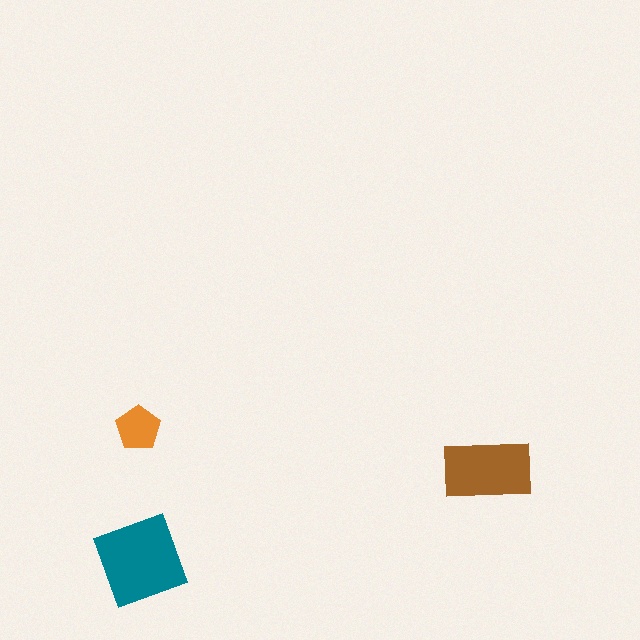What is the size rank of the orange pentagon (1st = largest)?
3rd.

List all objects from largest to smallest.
The teal diamond, the brown rectangle, the orange pentagon.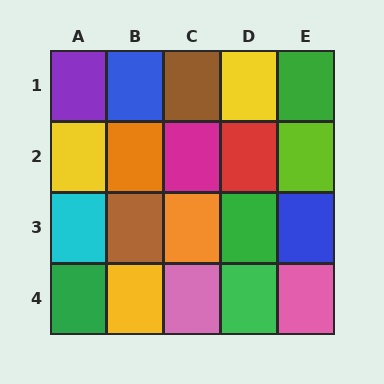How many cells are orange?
2 cells are orange.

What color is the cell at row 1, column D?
Yellow.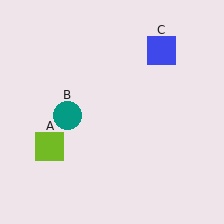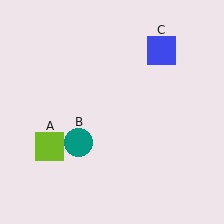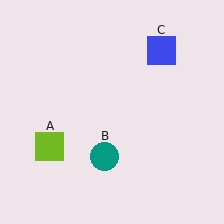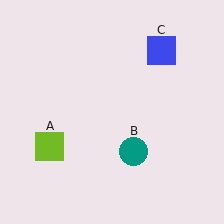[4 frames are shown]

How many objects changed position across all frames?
1 object changed position: teal circle (object B).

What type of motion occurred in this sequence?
The teal circle (object B) rotated counterclockwise around the center of the scene.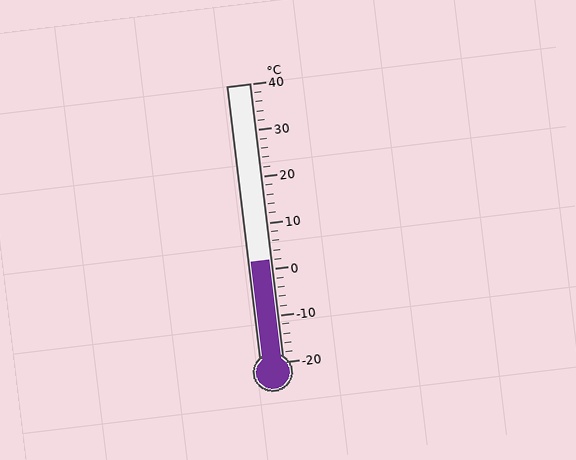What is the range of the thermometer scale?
The thermometer scale ranges from -20°C to 40°C.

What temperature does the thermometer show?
The thermometer shows approximately 2°C.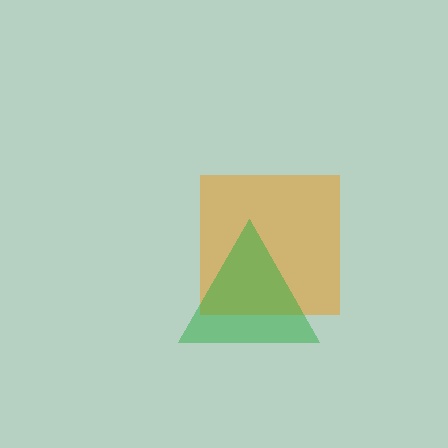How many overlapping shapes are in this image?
There are 2 overlapping shapes in the image.